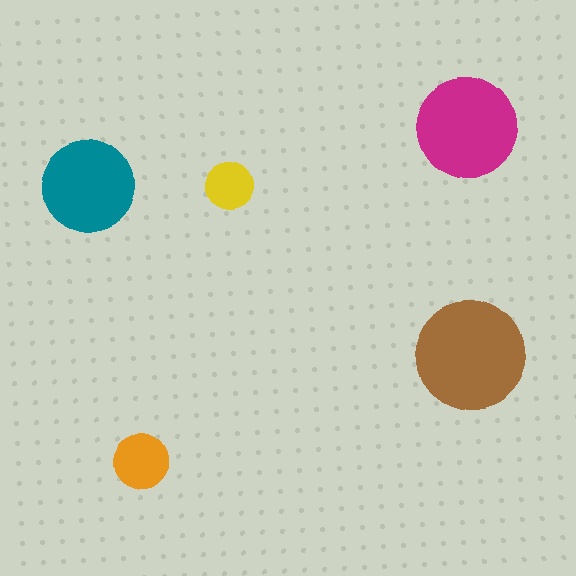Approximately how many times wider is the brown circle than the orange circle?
About 2 times wider.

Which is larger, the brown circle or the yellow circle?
The brown one.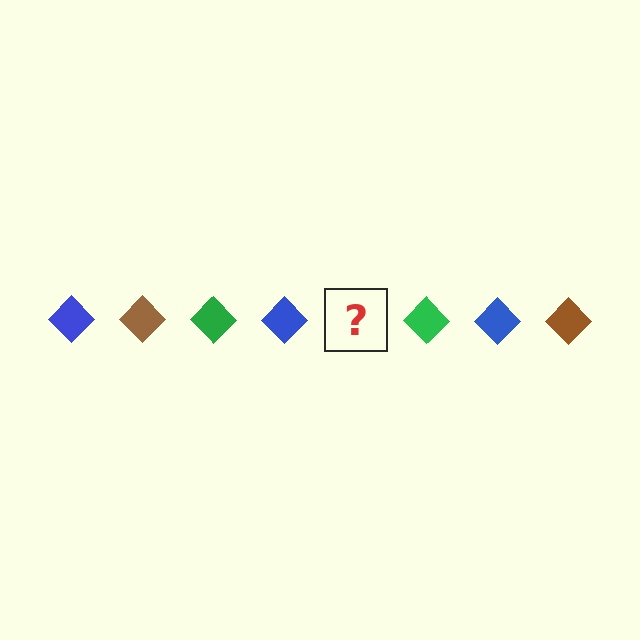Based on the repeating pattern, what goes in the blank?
The blank should be a brown diamond.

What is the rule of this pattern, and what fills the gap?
The rule is that the pattern cycles through blue, brown, green diamonds. The gap should be filled with a brown diamond.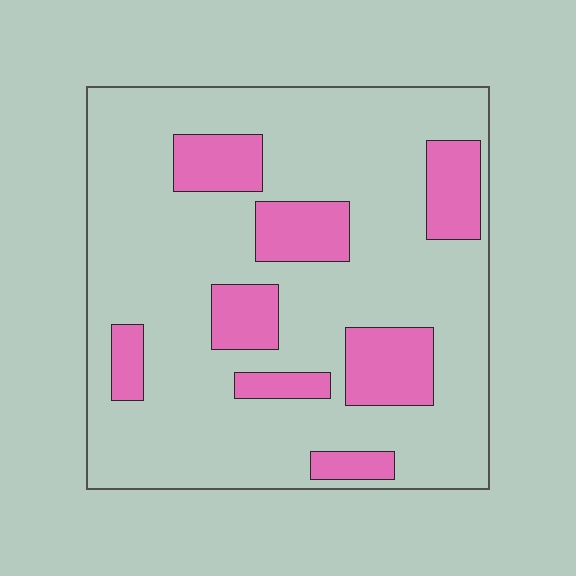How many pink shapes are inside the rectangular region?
8.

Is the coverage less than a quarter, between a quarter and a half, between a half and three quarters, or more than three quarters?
Less than a quarter.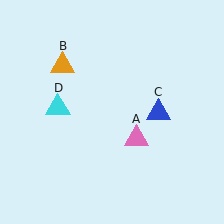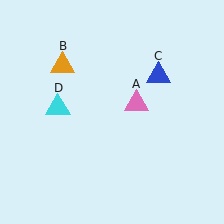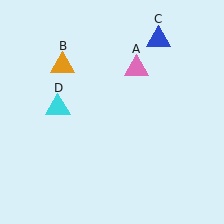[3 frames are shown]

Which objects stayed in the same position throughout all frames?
Orange triangle (object B) and cyan triangle (object D) remained stationary.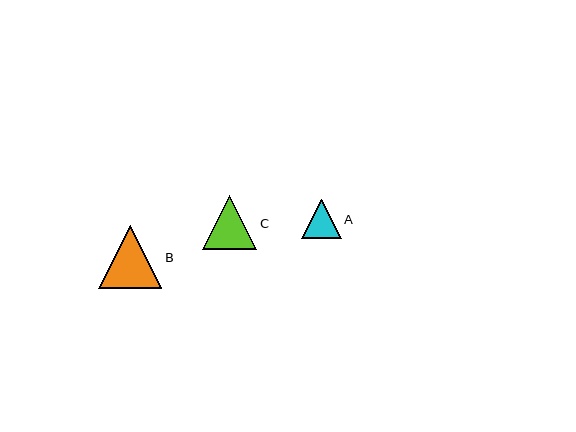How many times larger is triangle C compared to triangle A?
Triangle C is approximately 1.4 times the size of triangle A.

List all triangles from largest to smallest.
From largest to smallest: B, C, A.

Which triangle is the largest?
Triangle B is the largest with a size of approximately 63 pixels.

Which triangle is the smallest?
Triangle A is the smallest with a size of approximately 40 pixels.